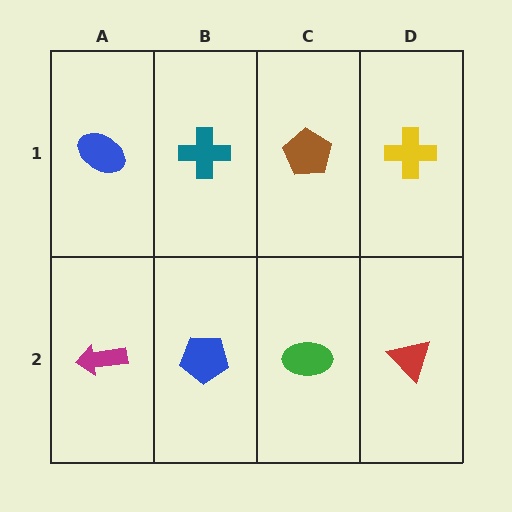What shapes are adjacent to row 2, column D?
A yellow cross (row 1, column D), a green ellipse (row 2, column C).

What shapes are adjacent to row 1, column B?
A blue pentagon (row 2, column B), a blue ellipse (row 1, column A), a brown pentagon (row 1, column C).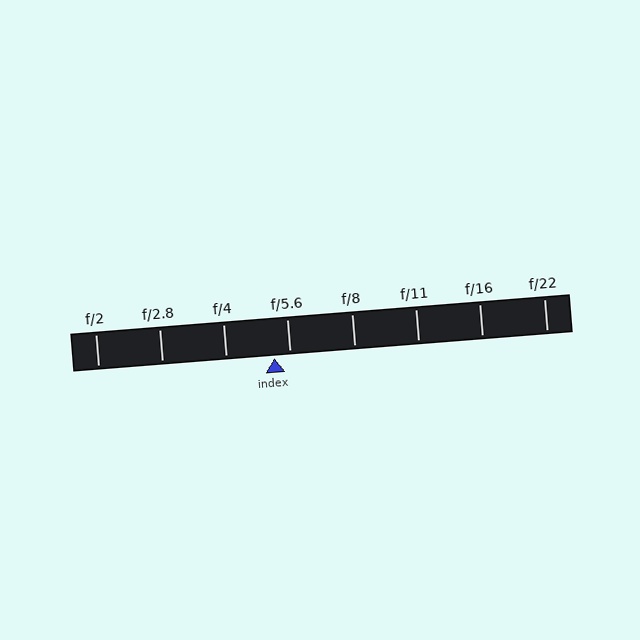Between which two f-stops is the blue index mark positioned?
The index mark is between f/4 and f/5.6.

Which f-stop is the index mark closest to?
The index mark is closest to f/5.6.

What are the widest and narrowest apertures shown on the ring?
The widest aperture shown is f/2 and the narrowest is f/22.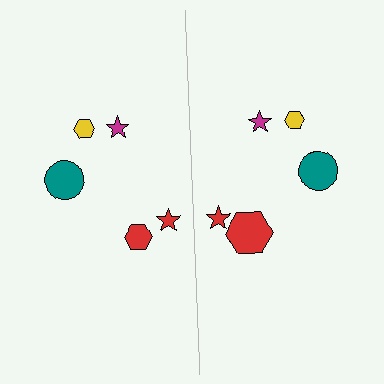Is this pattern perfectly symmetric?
No, the pattern is not perfectly symmetric. The red hexagon on the right side has a different size than its mirror counterpart.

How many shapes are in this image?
There are 10 shapes in this image.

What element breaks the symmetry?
The red hexagon on the right side has a different size than its mirror counterpart.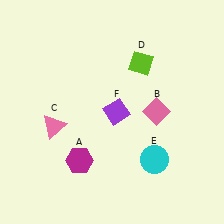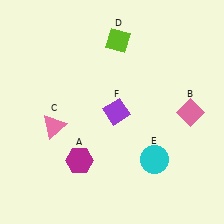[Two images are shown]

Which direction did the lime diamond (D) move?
The lime diamond (D) moved left.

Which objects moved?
The objects that moved are: the pink diamond (B), the lime diamond (D).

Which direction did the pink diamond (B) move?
The pink diamond (B) moved right.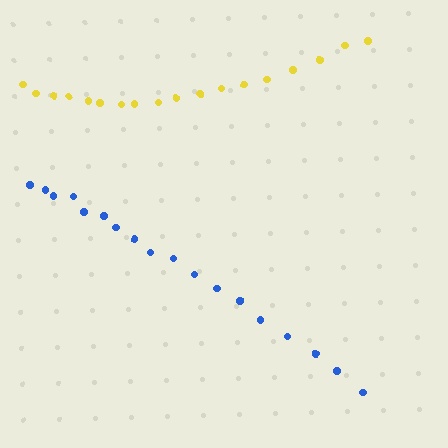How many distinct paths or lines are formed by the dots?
There are 2 distinct paths.